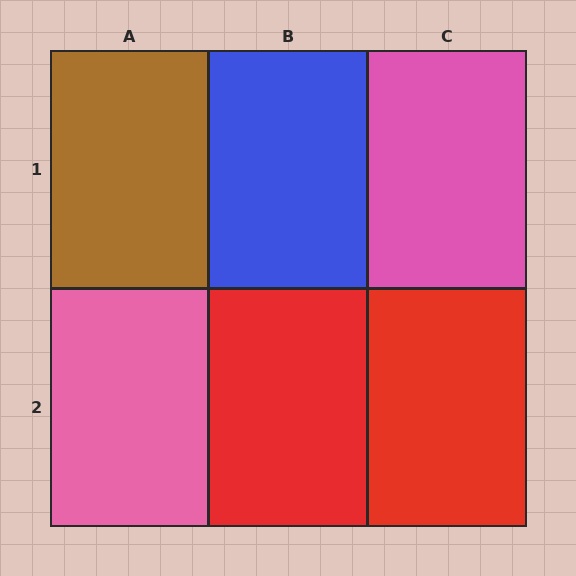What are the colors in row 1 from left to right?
Brown, blue, pink.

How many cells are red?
2 cells are red.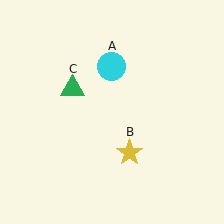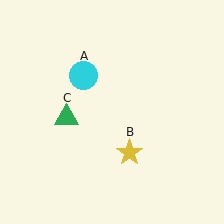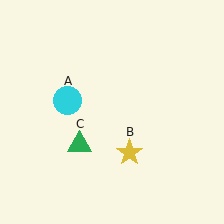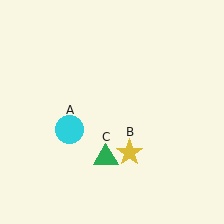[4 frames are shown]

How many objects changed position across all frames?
2 objects changed position: cyan circle (object A), green triangle (object C).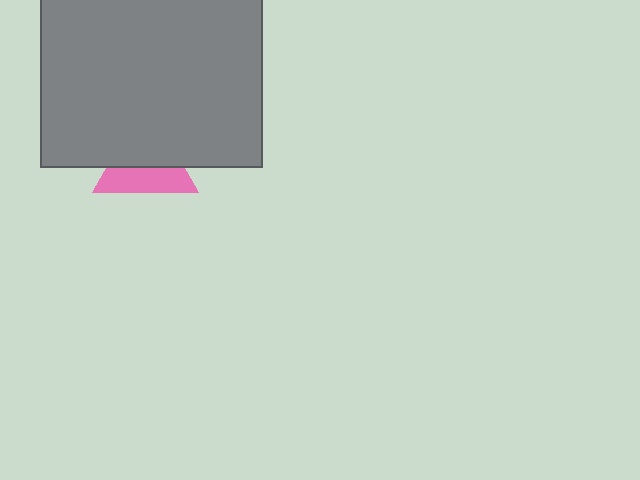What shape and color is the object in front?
The object in front is a gray rectangle.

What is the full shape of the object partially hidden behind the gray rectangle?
The partially hidden object is a pink triangle.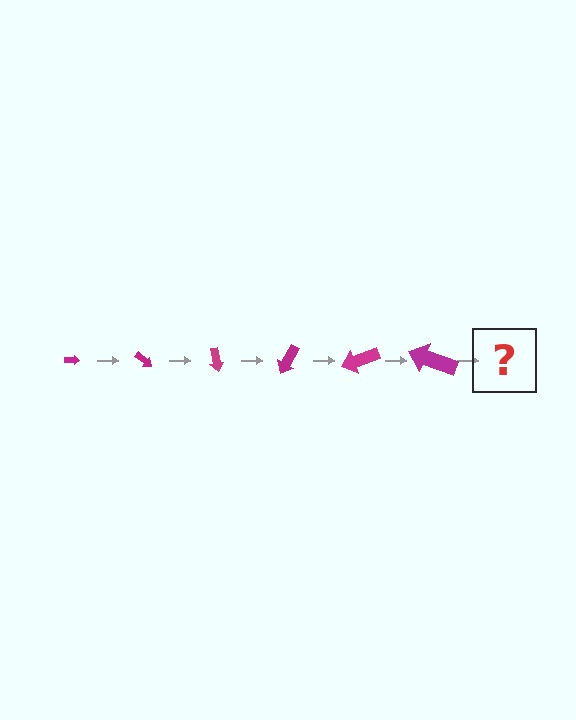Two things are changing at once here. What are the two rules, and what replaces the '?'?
The two rules are that the arrow grows larger each step and it rotates 40 degrees each step. The '?' should be an arrow, larger than the previous one and rotated 240 degrees from the start.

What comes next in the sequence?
The next element should be an arrow, larger than the previous one and rotated 240 degrees from the start.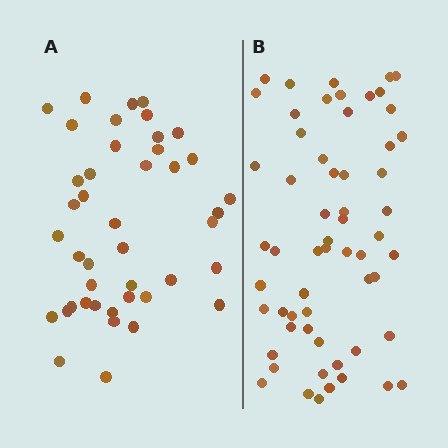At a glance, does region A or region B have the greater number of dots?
Region B (the right region) has more dots.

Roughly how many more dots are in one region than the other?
Region B has approximately 15 more dots than region A.